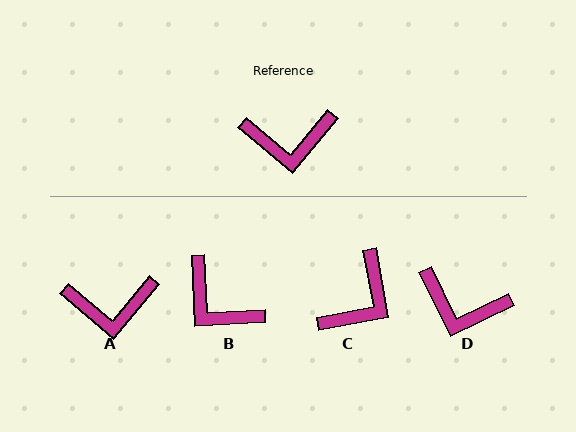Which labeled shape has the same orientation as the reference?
A.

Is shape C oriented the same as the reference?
No, it is off by about 50 degrees.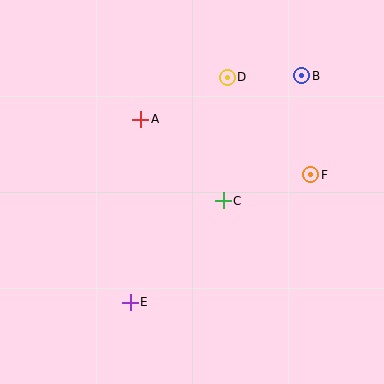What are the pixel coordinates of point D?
Point D is at (227, 77).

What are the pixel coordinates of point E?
Point E is at (130, 302).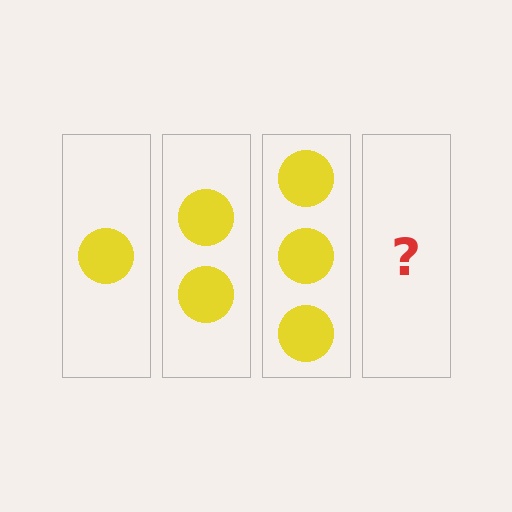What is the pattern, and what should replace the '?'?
The pattern is that each step adds one more circle. The '?' should be 4 circles.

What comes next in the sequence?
The next element should be 4 circles.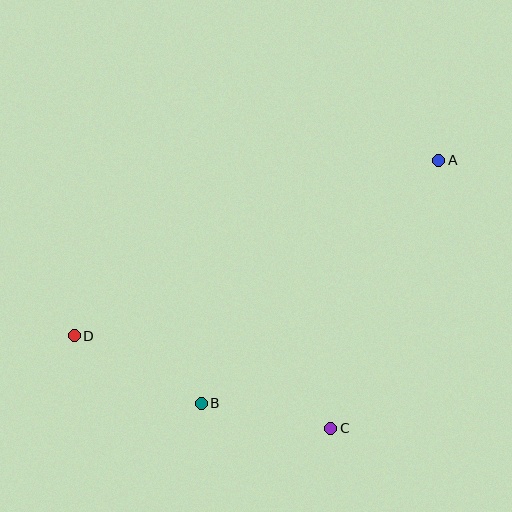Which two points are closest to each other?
Points B and C are closest to each other.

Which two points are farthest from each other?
Points A and D are farthest from each other.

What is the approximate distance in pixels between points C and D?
The distance between C and D is approximately 273 pixels.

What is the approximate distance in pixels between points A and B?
The distance between A and B is approximately 339 pixels.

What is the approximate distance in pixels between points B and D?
The distance between B and D is approximately 144 pixels.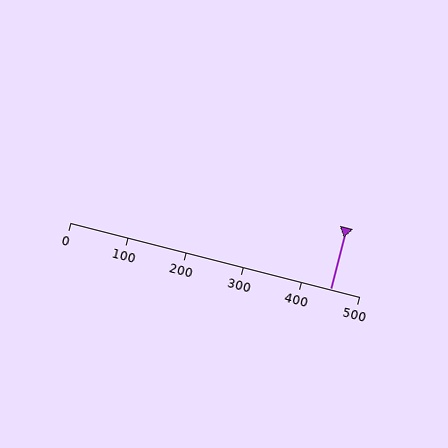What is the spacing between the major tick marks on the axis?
The major ticks are spaced 100 apart.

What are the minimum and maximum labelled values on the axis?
The axis runs from 0 to 500.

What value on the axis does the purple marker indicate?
The marker indicates approximately 450.